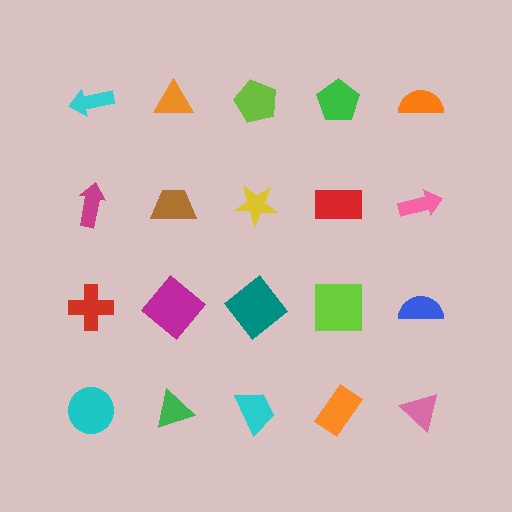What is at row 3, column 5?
A blue semicircle.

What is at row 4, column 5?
A pink triangle.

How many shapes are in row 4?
5 shapes.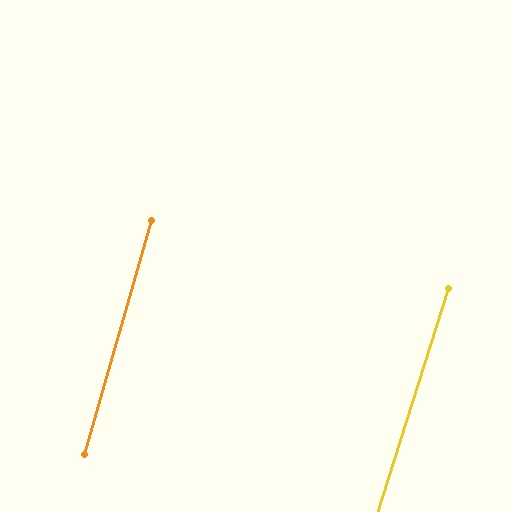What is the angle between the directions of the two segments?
Approximately 2 degrees.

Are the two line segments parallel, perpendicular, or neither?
Parallel — their directions differ by only 1.6°.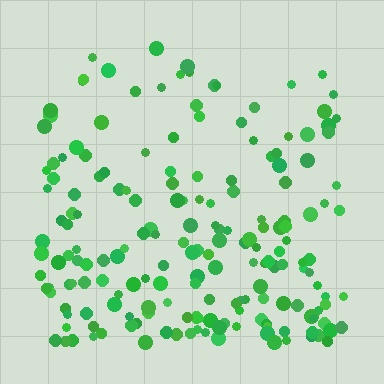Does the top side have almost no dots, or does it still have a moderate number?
Still a moderate number, just noticeably fewer than the bottom.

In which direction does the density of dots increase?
From top to bottom, with the bottom side densest.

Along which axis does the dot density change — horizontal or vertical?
Vertical.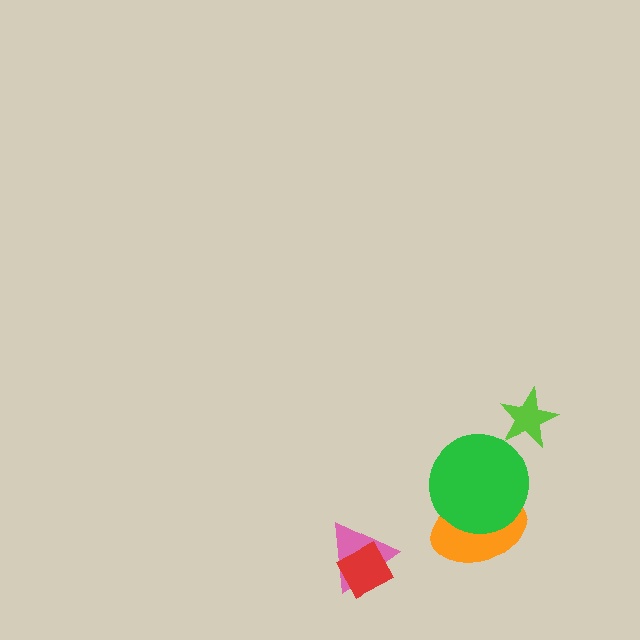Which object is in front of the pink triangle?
The red diamond is in front of the pink triangle.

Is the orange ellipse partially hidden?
Yes, it is partially covered by another shape.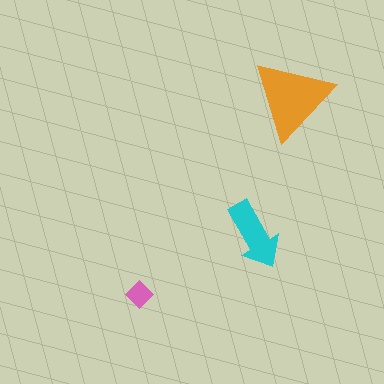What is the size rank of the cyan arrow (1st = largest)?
2nd.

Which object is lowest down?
The pink diamond is bottommost.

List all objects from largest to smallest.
The orange triangle, the cyan arrow, the pink diamond.